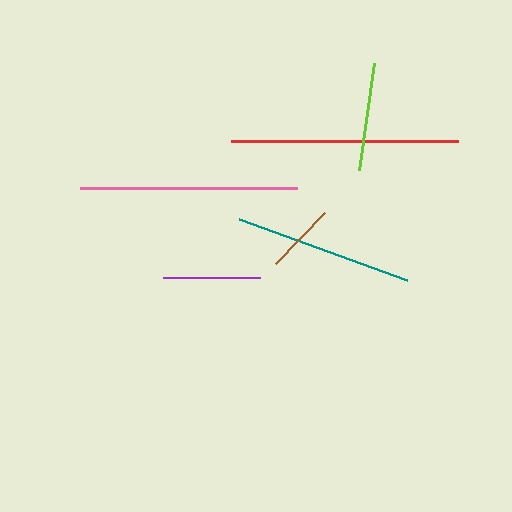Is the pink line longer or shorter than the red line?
The red line is longer than the pink line.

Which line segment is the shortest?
The brown line is the shortest at approximately 71 pixels.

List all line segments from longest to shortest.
From longest to shortest: red, pink, teal, lime, purple, brown.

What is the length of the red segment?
The red segment is approximately 227 pixels long.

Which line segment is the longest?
The red line is the longest at approximately 227 pixels.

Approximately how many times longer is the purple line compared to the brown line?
The purple line is approximately 1.4 times the length of the brown line.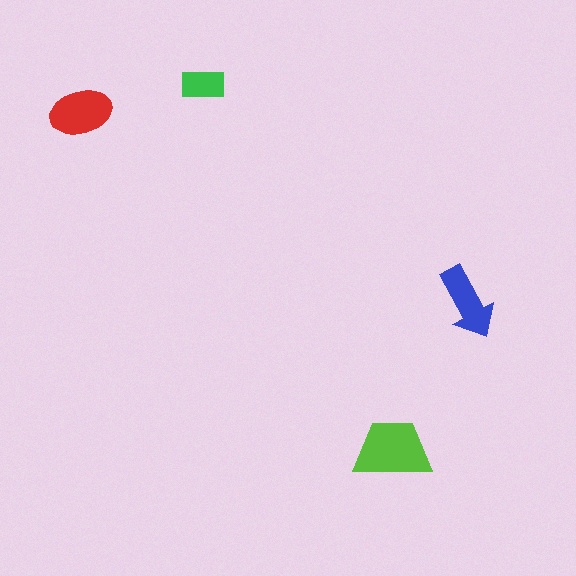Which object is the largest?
The lime trapezoid.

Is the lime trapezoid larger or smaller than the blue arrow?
Larger.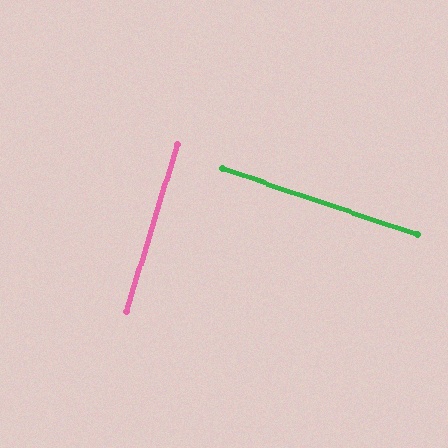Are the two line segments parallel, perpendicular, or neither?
Perpendicular — they meet at approximately 88°.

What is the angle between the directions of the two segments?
Approximately 88 degrees.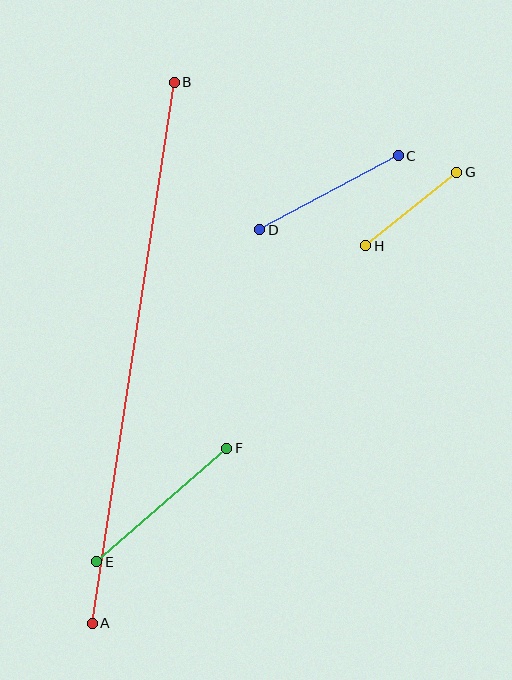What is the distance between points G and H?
The distance is approximately 117 pixels.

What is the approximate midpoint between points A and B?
The midpoint is at approximately (133, 353) pixels.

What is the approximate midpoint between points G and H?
The midpoint is at approximately (411, 209) pixels.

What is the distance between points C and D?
The distance is approximately 157 pixels.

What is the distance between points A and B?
The distance is approximately 547 pixels.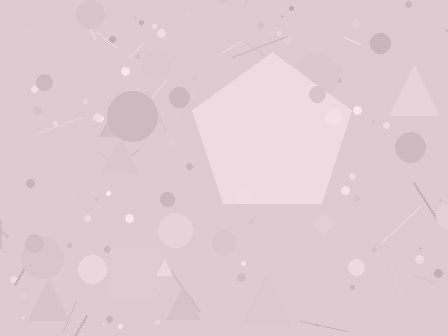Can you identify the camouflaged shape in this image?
The camouflaged shape is a pentagon.